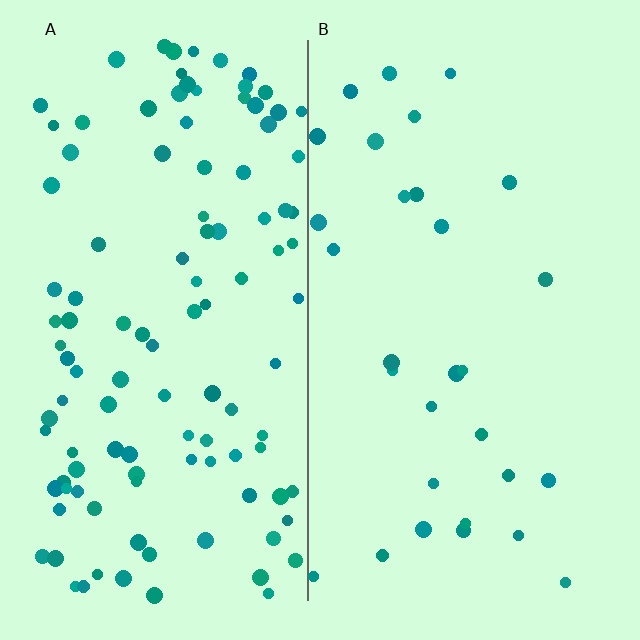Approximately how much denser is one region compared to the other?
Approximately 3.7× — region A over region B.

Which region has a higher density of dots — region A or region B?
A (the left).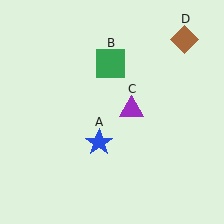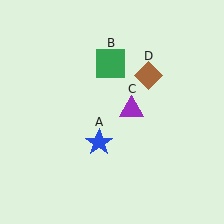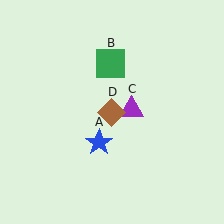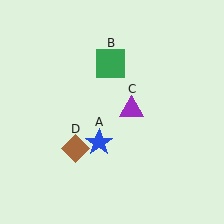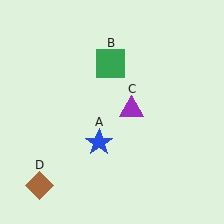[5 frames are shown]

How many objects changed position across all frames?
1 object changed position: brown diamond (object D).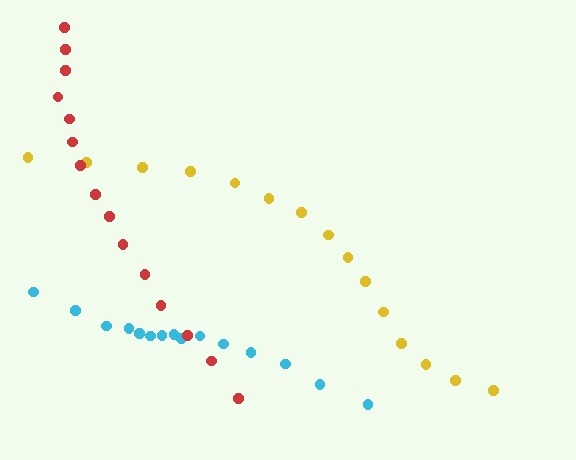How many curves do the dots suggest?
There are 3 distinct paths.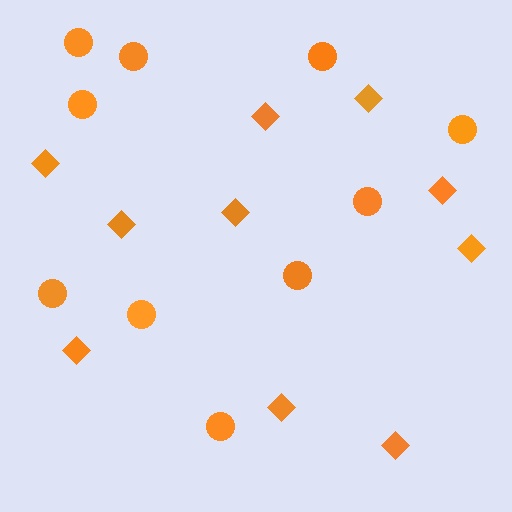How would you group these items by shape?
There are 2 groups: one group of diamonds (10) and one group of circles (10).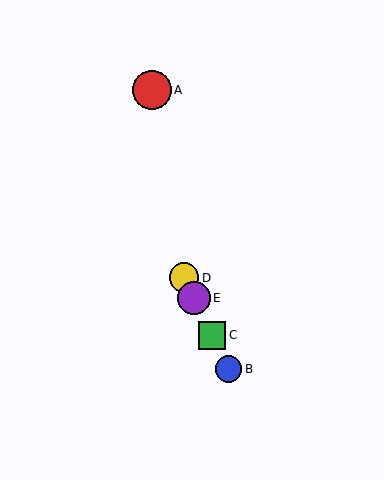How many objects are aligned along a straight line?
4 objects (B, C, D, E) are aligned along a straight line.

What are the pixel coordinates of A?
Object A is at (152, 90).